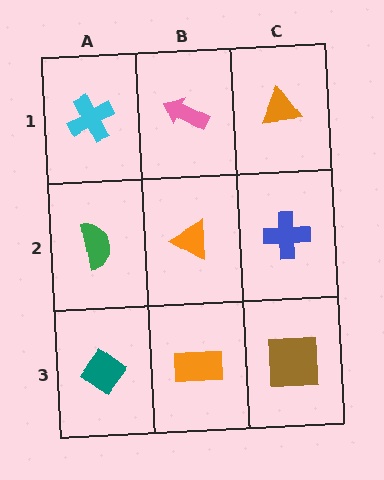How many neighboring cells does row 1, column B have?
3.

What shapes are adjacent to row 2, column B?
A pink arrow (row 1, column B), an orange rectangle (row 3, column B), a green semicircle (row 2, column A), a blue cross (row 2, column C).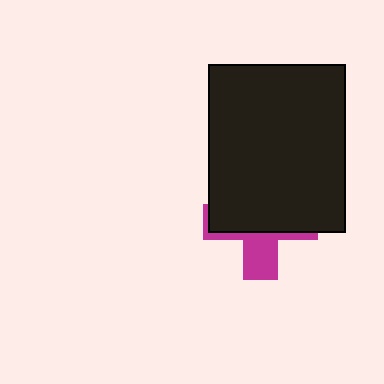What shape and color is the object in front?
The object in front is a black rectangle.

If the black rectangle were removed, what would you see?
You would see the complete magenta cross.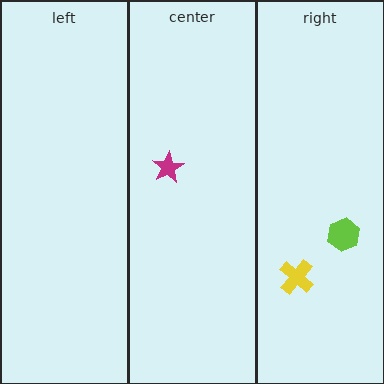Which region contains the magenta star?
The center region.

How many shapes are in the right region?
2.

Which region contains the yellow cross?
The right region.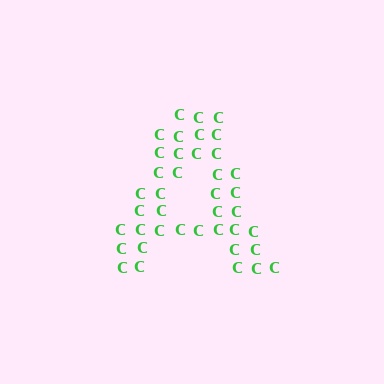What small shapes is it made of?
It is made of small letter C's.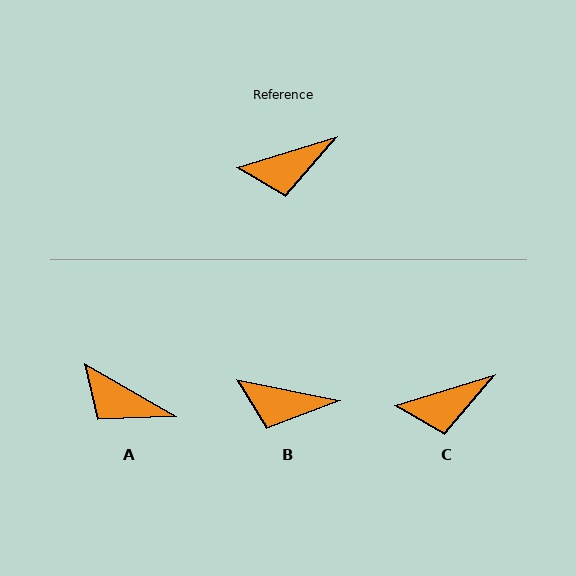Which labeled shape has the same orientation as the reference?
C.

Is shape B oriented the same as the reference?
No, it is off by about 29 degrees.